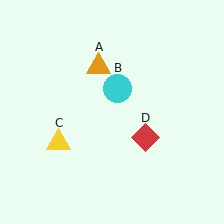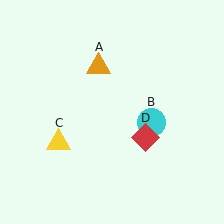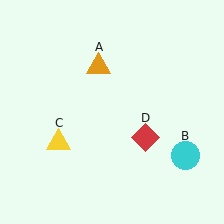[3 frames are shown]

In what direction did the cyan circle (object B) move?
The cyan circle (object B) moved down and to the right.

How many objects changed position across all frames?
1 object changed position: cyan circle (object B).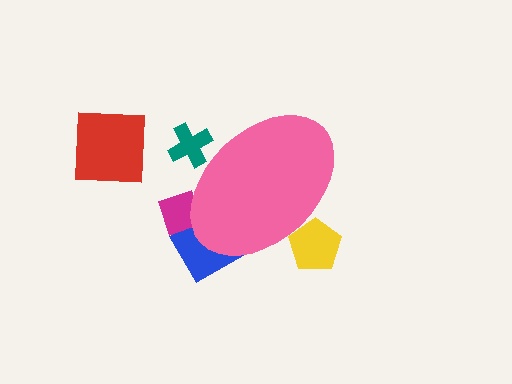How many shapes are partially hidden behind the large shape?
4 shapes are partially hidden.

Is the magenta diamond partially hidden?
Yes, the magenta diamond is partially hidden behind the pink ellipse.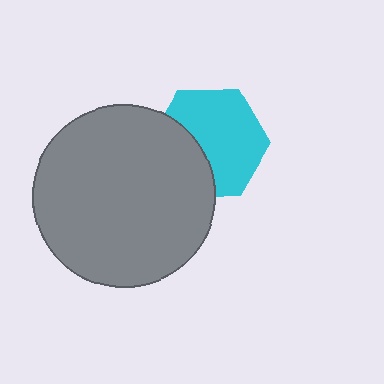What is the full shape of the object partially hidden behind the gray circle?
The partially hidden object is a cyan hexagon.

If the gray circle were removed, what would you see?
You would see the complete cyan hexagon.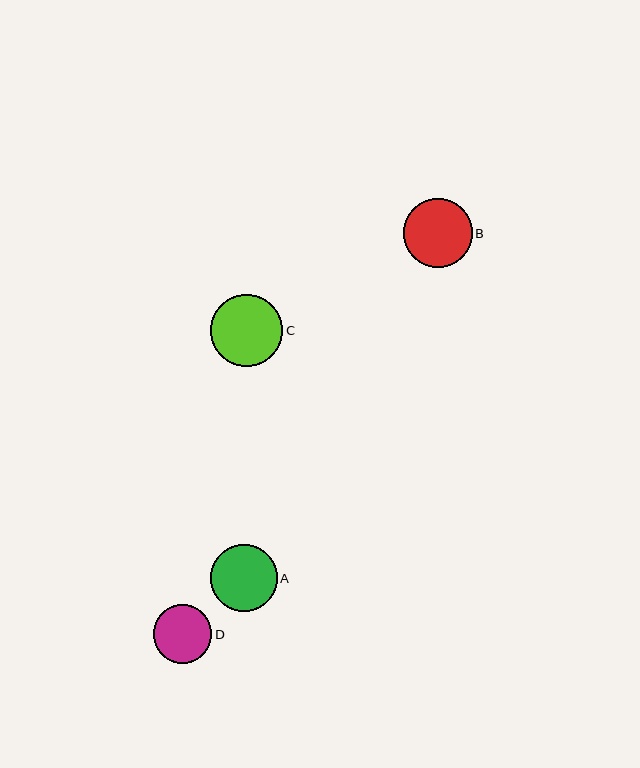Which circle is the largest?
Circle C is the largest with a size of approximately 72 pixels.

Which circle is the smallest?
Circle D is the smallest with a size of approximately 58 pixels.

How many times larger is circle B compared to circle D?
Circle B is approximately 1.2 times the size of circle D.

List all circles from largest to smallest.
From largest to smallest: C, B, A, D.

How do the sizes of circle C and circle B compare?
Circle C and circle B are approximately the same size.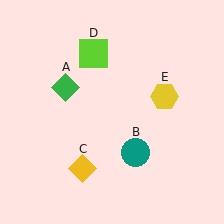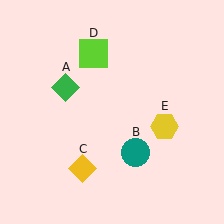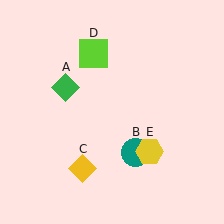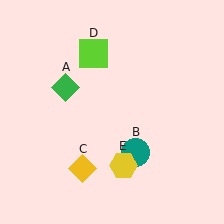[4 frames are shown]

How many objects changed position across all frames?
1 object changed position: yellow hexagon (object E).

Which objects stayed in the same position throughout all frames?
Green diamond (object A) and teal circle (object B) and yellow diamond (object C) and lime square (object D) remained stationary.